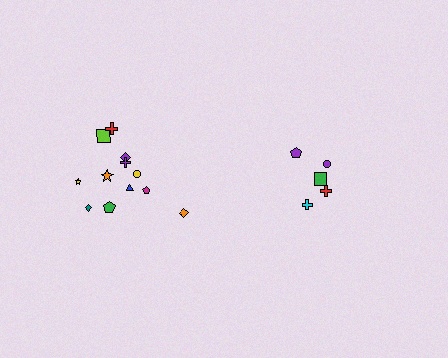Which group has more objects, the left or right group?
The left group.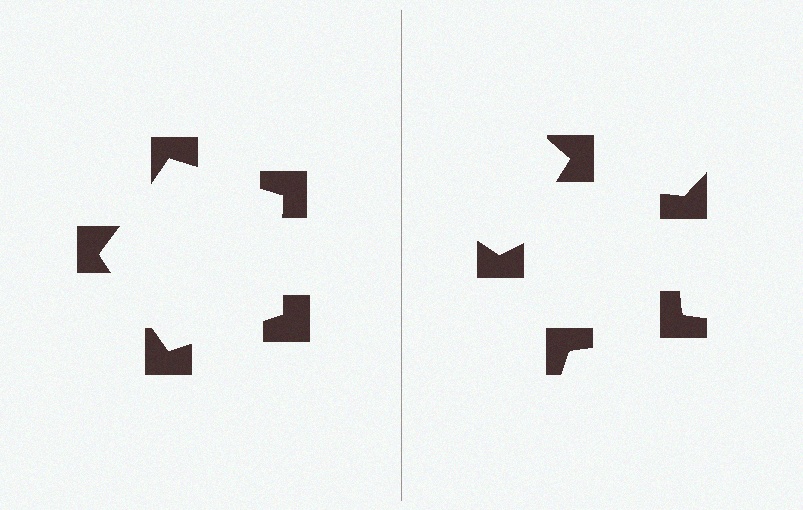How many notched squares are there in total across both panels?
10 — 5 on each side.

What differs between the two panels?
The notched squares are positioned identically on both sides; only the wedge orientations differ. On the left they align to a pentagon; on the right they are misaligned.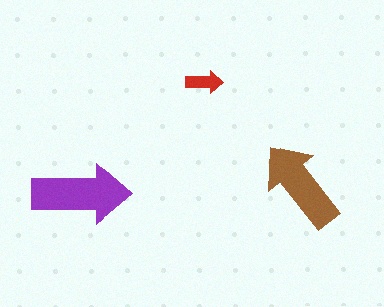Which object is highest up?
The red arrow is topmost.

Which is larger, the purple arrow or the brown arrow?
The purple one.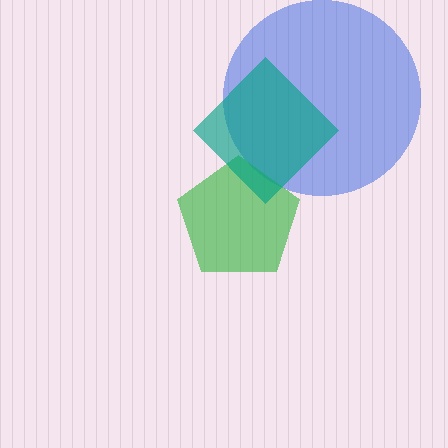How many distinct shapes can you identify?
There are 3 distinct shapes: a blue circle, a green pentagon, a teal diamond.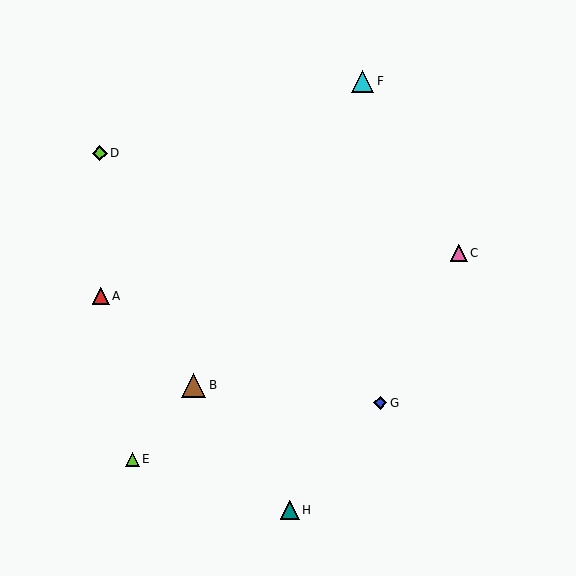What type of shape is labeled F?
Shape F is a cyan triangle.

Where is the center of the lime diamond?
The center of the lime diamond is at (100, 153).